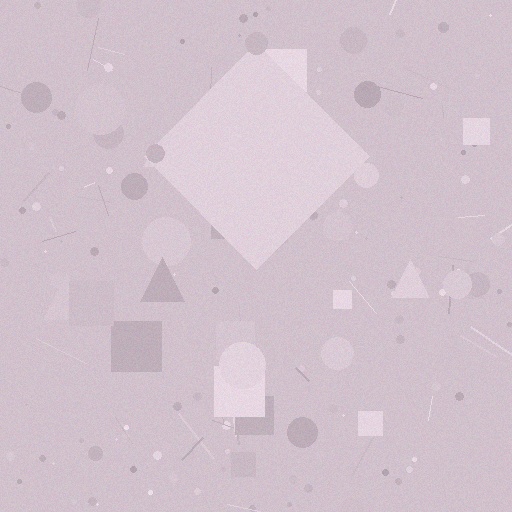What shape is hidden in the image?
A diamond is hidden in the image.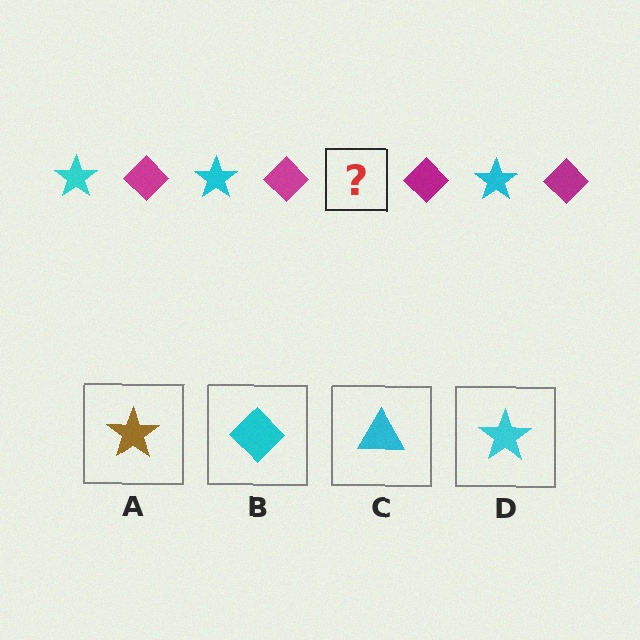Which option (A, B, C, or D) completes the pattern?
D.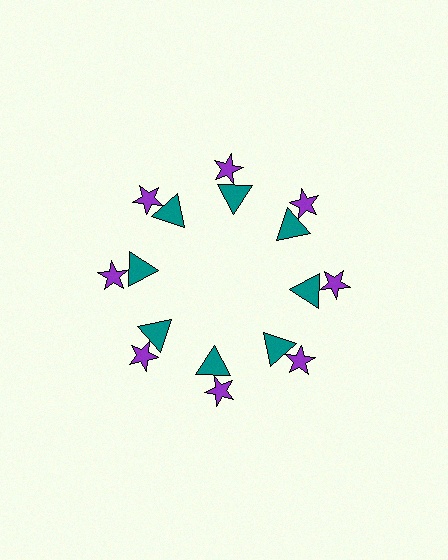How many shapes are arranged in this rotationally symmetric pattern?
There are 16 shapes, arranged in 8 groups of 2.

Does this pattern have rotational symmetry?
Yes, this pattern has 8-fold rotational symmetry. It looks the same after rotating 45 degrees around the center.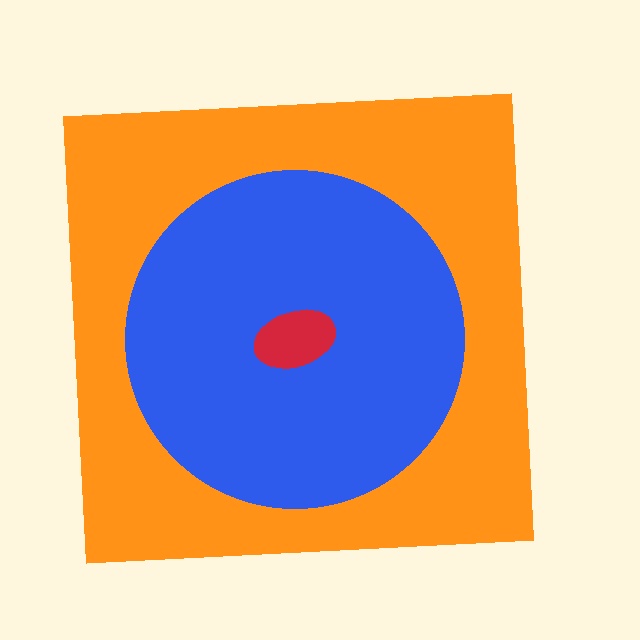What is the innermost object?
The red ellipse.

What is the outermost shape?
The orange square.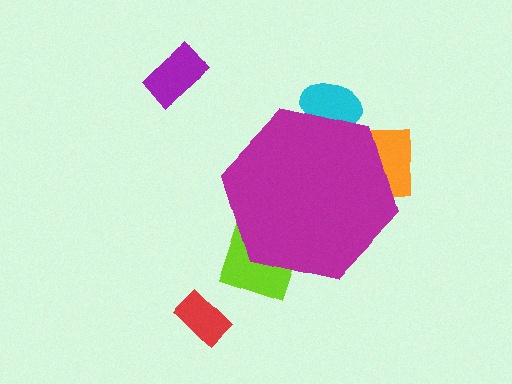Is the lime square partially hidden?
Yes, the lime square is partially hidden behind the magenta hexagon.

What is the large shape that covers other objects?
A magenta hexagon.